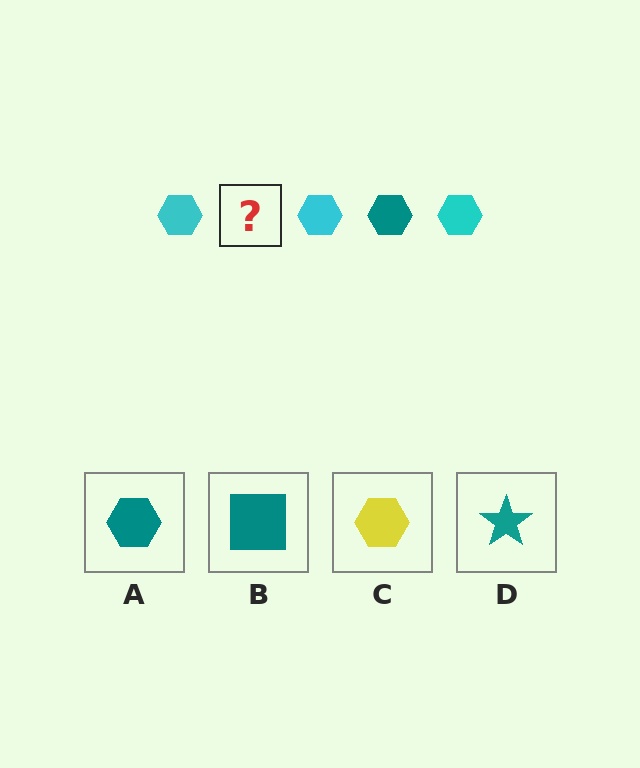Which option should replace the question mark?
Option A.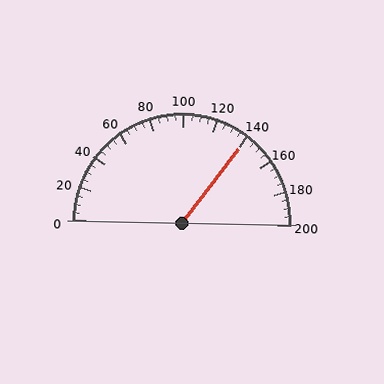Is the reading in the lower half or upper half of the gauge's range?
The reading is in the upper half of the range (0 to 200).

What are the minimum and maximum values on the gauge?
The gauge ranges from 0 to 200.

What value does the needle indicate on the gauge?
The needle indicates approximately 140.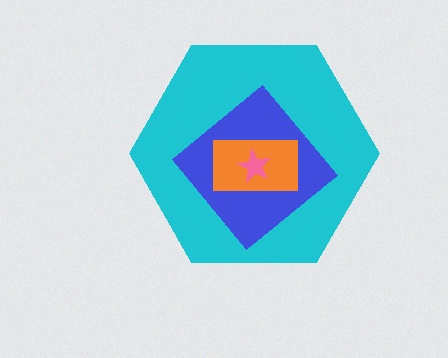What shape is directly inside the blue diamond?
The orange rectangle.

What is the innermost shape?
The pink star.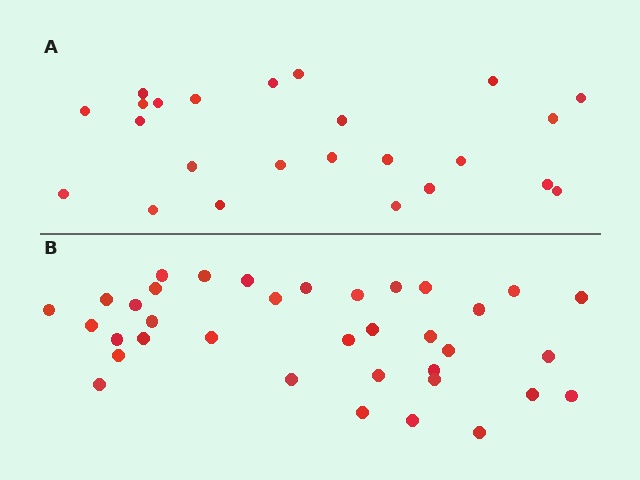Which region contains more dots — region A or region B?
Region B (the bottom region) has more dots.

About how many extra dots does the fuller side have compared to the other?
Region B has roughly 12 or so more dots than region A.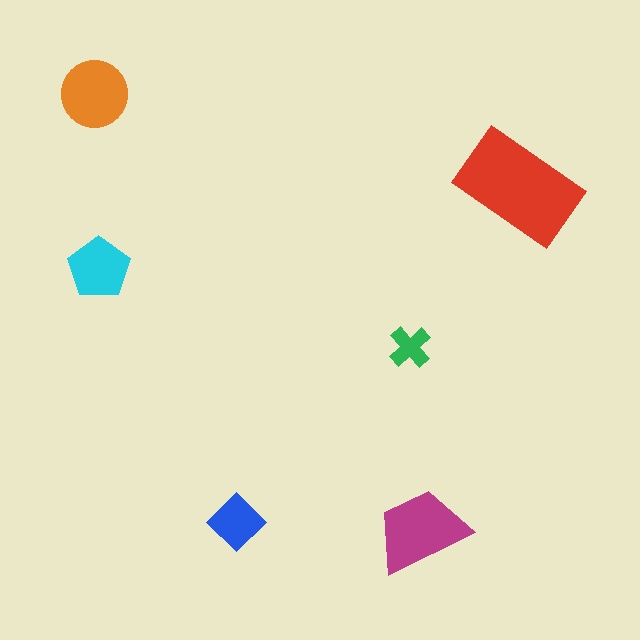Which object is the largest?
The red rectangle.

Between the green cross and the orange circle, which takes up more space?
The orange circle.